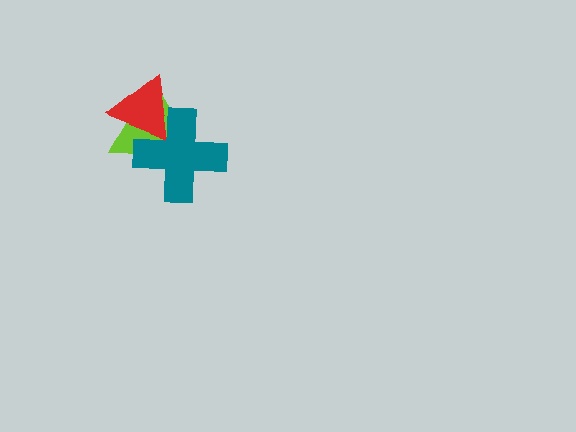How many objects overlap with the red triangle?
2 objects overlap with the red triangle.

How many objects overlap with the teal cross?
2 objects overlap with the teal cross.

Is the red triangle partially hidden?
No, no other shape covers it.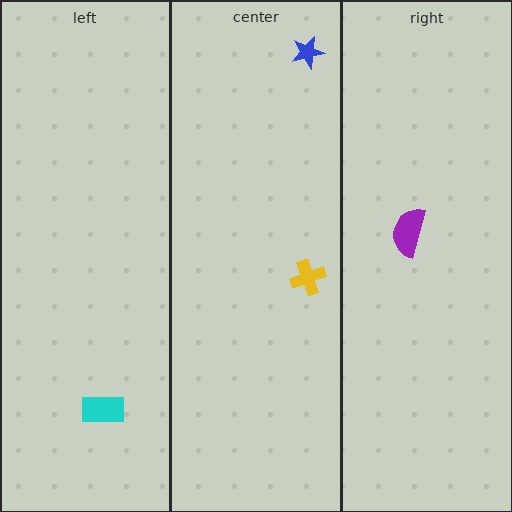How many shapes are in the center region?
2.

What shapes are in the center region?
The yellow cross, the blue star.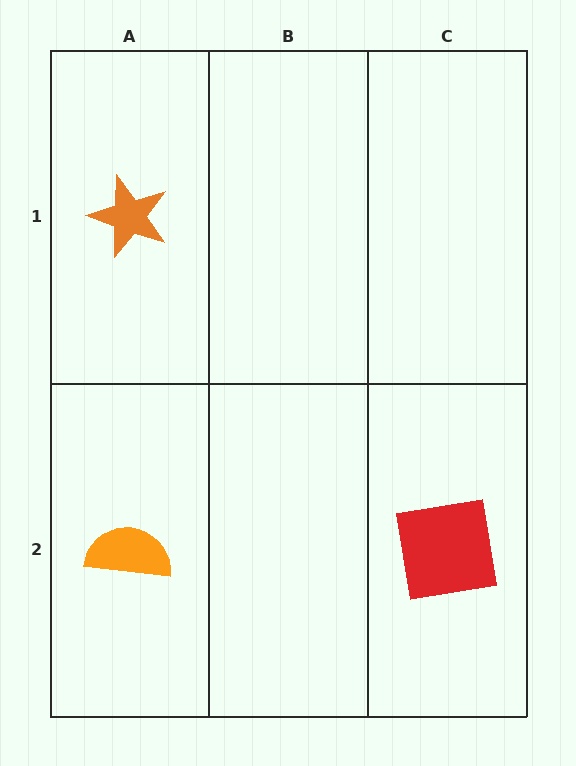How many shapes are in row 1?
1 shape.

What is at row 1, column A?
An orange star.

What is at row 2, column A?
An orange semicircle.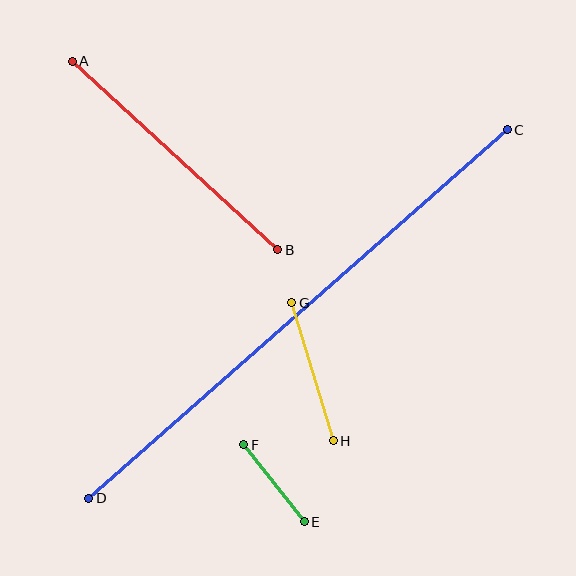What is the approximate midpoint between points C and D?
The midpoint is at approximately (298, 314) pixels.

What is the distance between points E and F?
The distance is approximately 98 pixels.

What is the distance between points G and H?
The distance is approximately 144 pixels.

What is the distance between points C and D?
The distance is approximately 558 pixels.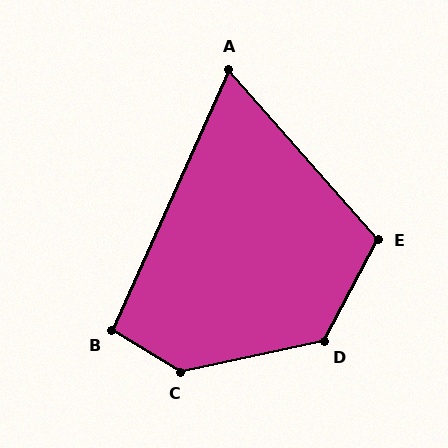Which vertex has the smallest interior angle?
A, at approximately 65 degrees.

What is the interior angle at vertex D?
Approximately 130 degrees (obtuse).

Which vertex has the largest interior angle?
C, at approximately 136 degrees.